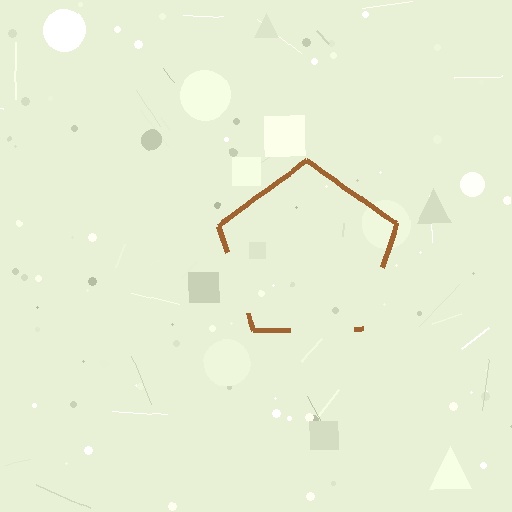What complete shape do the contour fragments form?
The contour fragments form a pentagon.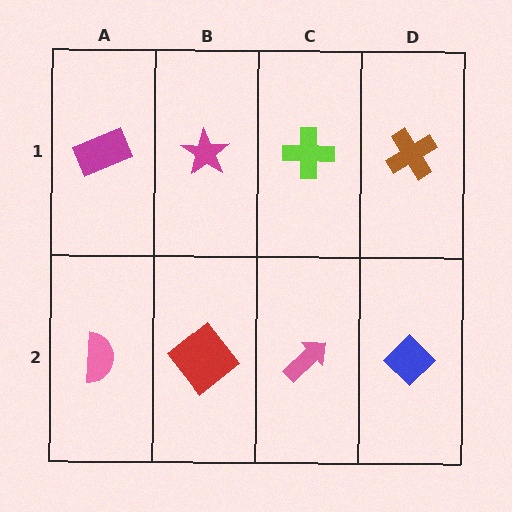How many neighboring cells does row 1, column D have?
2.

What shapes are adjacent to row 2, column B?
A magenta star (row 1, column B), a pink semicircle (row 2, column A), a pink arrow (row 2, column C).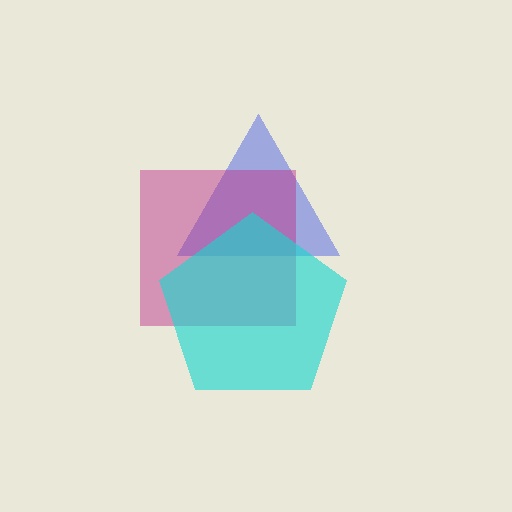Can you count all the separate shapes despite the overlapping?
Yes, there are 3 separate shapes.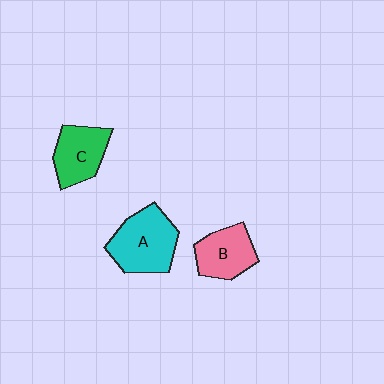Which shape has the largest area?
Shape A (cyan).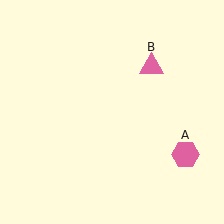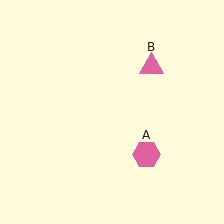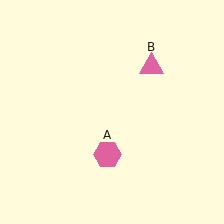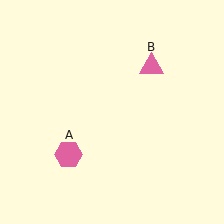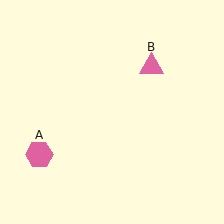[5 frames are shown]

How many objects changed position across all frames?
1 object changed position: pink hexagon (object A).